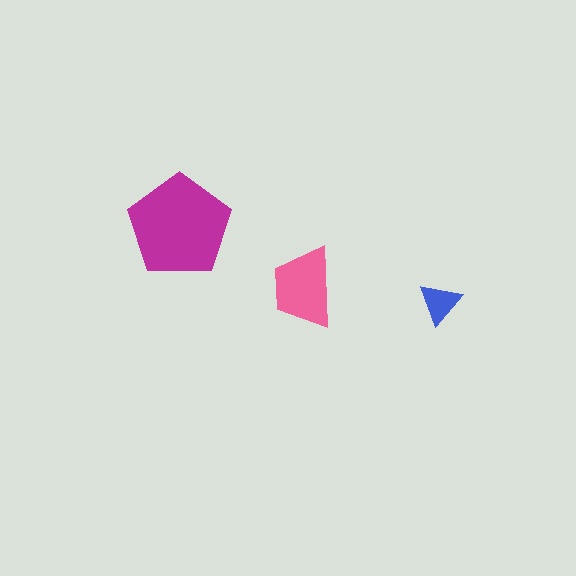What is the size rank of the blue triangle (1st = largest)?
3rd.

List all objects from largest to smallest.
The magenta pentagon, the pink trapezoid, the blue triangle.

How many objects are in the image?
There are 3 objects in the image.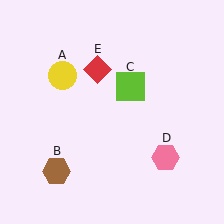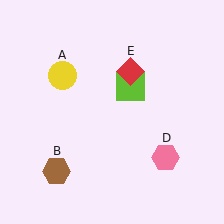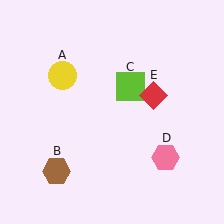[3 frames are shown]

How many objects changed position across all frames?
1 object changed position: red diamond (object E).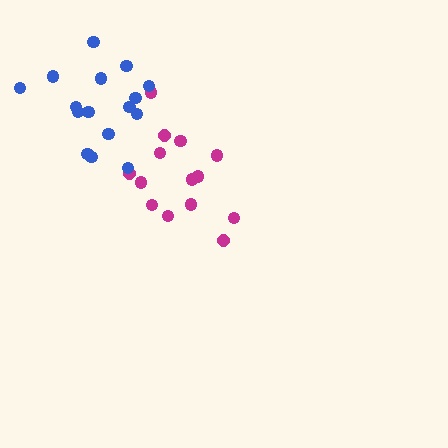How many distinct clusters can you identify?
There are 2 distinct clusters.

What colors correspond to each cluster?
The clusters are colored: magenta, blue.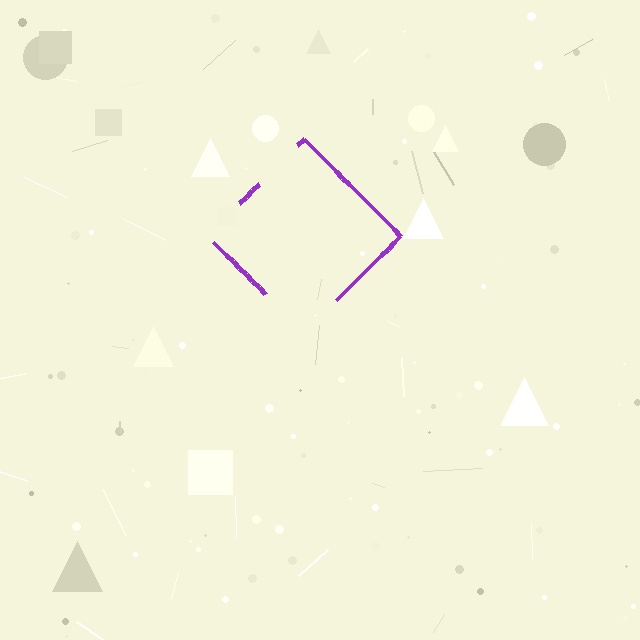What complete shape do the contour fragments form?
The contour fragments form a diamond.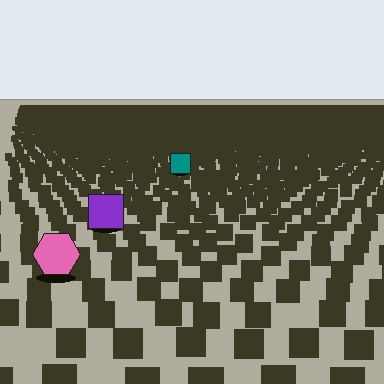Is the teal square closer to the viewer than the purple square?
No. The purple square is closer — you can tell from the texture gradient: the ground texture is coarser near it.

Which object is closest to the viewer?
The pink hexagon is closest. The texture marks near it are larger and more spread out.